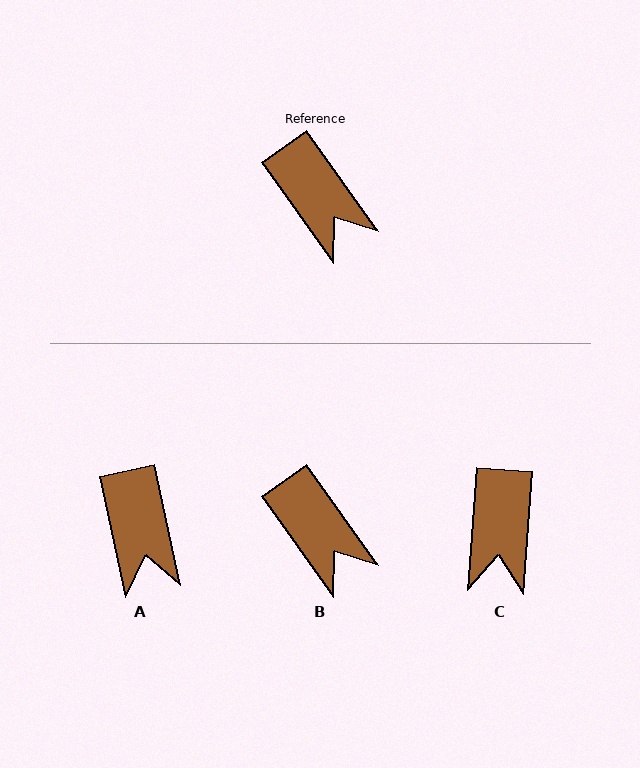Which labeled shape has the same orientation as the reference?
B.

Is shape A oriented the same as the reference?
No, it is off by about 23 degrees.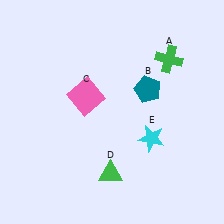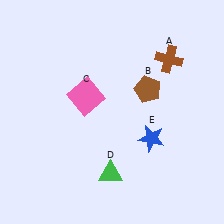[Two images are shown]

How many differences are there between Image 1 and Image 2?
There are 3 differences between the two images.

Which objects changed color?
A changed from green to brown. B changed from teal to brown. E changed from cyan to blue.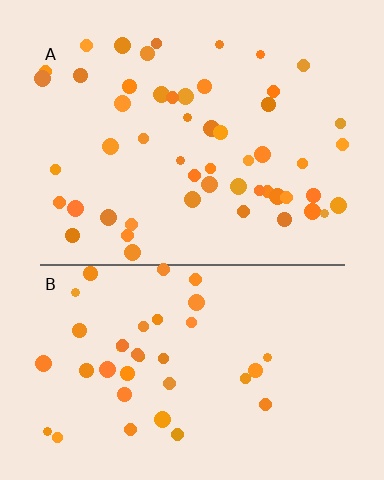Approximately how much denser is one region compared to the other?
Approximately 1.4× — region A over region B.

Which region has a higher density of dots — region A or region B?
A (the top).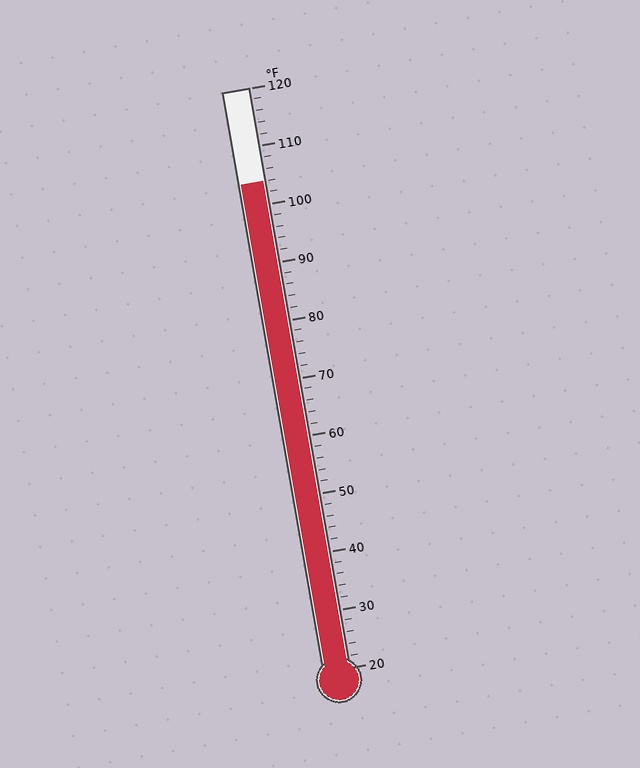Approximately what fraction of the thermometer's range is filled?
The thermometer is filled to approximately 85% of its range.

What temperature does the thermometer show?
The thermometer shows approximately 104°F.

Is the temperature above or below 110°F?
The temperature is below 110°F.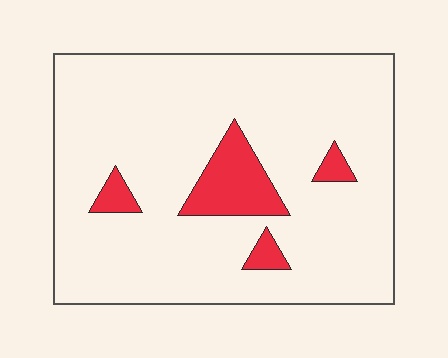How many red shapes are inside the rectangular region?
4.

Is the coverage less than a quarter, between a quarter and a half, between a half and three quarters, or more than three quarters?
Less than a quarter.